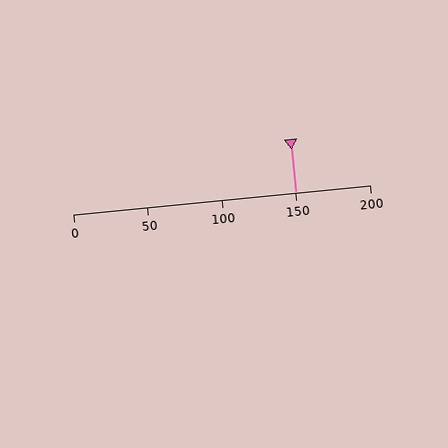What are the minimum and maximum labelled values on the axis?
The axis runs from 0 to 200.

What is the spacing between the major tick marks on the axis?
The major ticks are spaced 50 apart.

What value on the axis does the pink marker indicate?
The marker indicates approximately 150.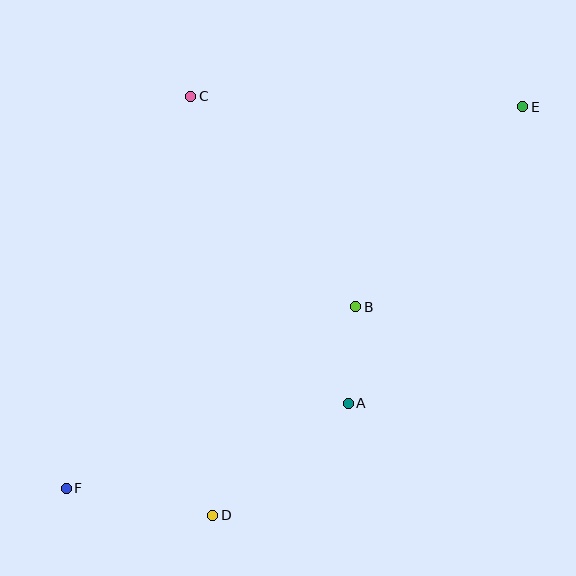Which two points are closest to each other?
Points A and B are closest to each other.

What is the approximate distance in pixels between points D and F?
The distance between D and F is approximately 149 pixels.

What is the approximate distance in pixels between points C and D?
The distance between C and D is approximately 419 pixels.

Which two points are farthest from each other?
Points E and F are farthest from each other.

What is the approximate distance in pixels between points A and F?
The distance between A and F is approximately 294 pixels.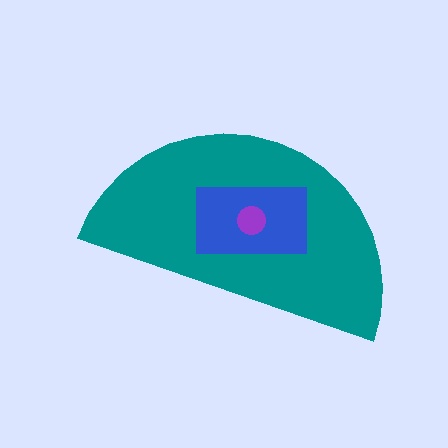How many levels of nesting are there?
3.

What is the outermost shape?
The teal semicircle.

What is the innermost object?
The purple circle.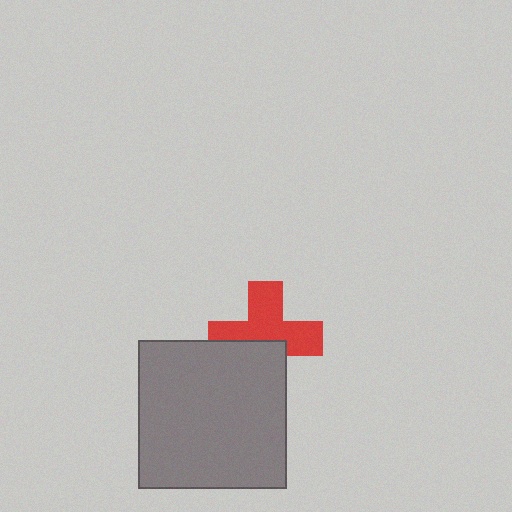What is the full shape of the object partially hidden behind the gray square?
The partially hidden object is a red cross.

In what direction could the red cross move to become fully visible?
The red cross could move up. That would shift it out from behind the gray square entirely.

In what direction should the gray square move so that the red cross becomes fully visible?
The gray square should move down. That is the shortest direction to clear the overlap and leave the red cross fully visible.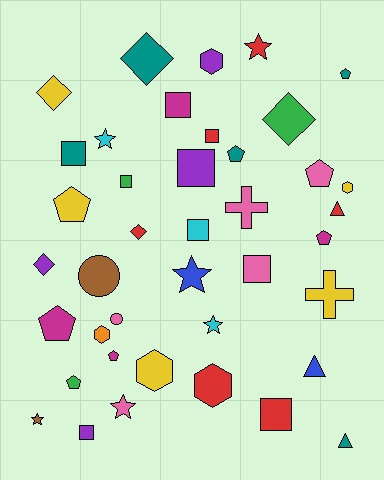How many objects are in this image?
There are 40 objects.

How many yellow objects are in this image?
There are 5 yellow objects.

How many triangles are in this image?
There are 3 triangles.